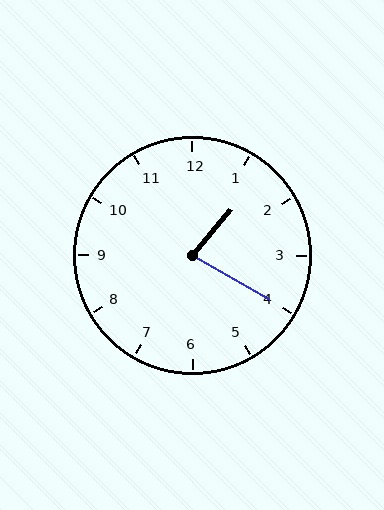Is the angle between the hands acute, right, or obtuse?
It is acute.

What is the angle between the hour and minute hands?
Approximately 80 degrees.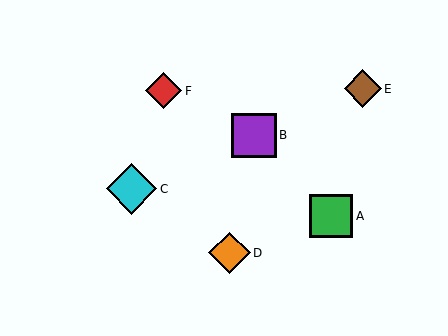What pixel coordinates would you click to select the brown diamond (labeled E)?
Click at (363, 89) to select the brown diamond E.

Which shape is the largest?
The cyan diamond (labeled C) is the largest.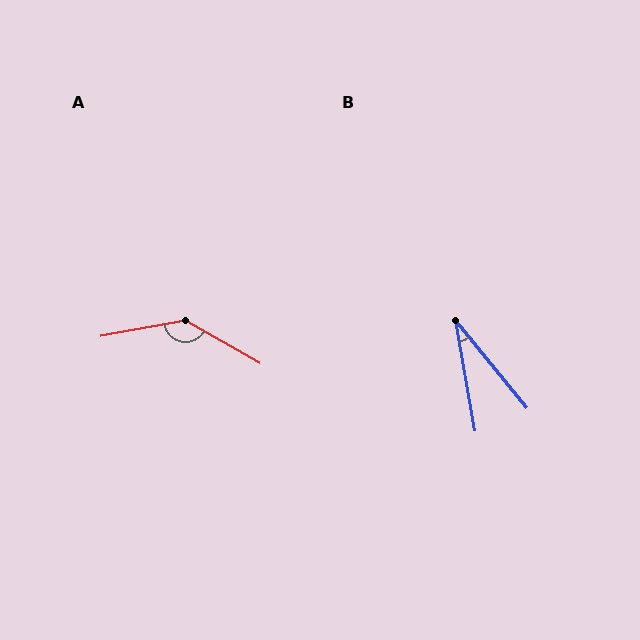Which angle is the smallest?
B, at approximately 29 degrees.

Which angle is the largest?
A, at approximately 140 degrees.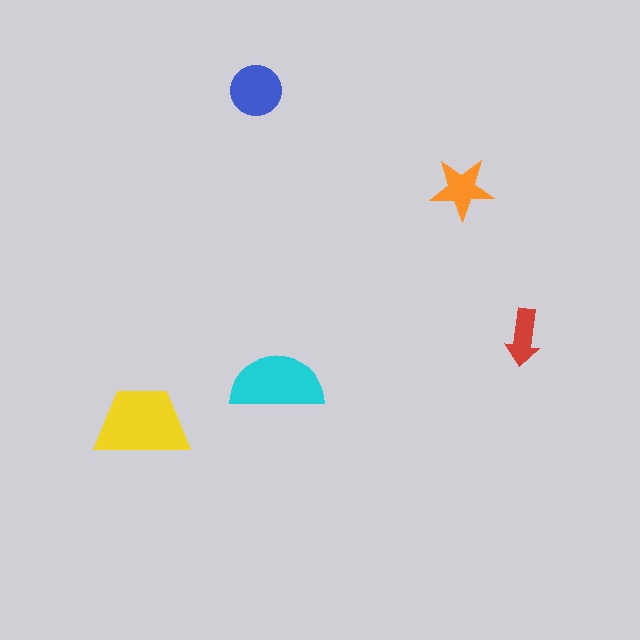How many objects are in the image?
There are 5 objects in the image.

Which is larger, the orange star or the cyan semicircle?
The cyan semicircle.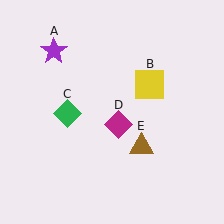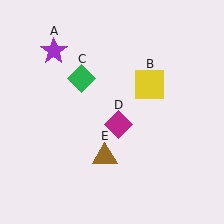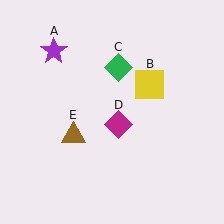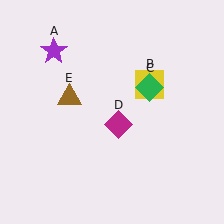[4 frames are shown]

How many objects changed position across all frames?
2 objects changed position: green diamond (object C), brown triangle (object E).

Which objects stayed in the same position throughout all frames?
Purple star (object A) and yellow square (object B) and magenta diamond (object D) remained stationary.